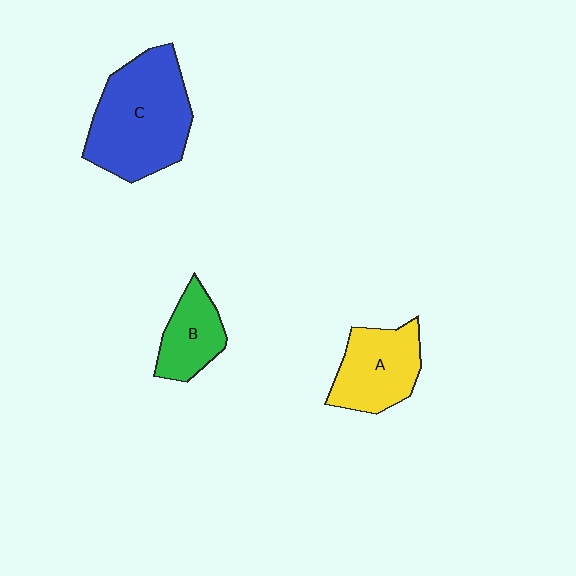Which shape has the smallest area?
Shape B (green).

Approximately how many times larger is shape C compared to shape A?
Approximately 1.6 times.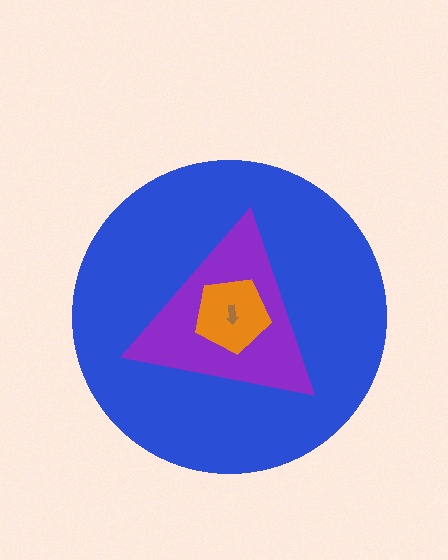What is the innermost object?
The brown arrow.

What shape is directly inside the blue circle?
The purple triangle.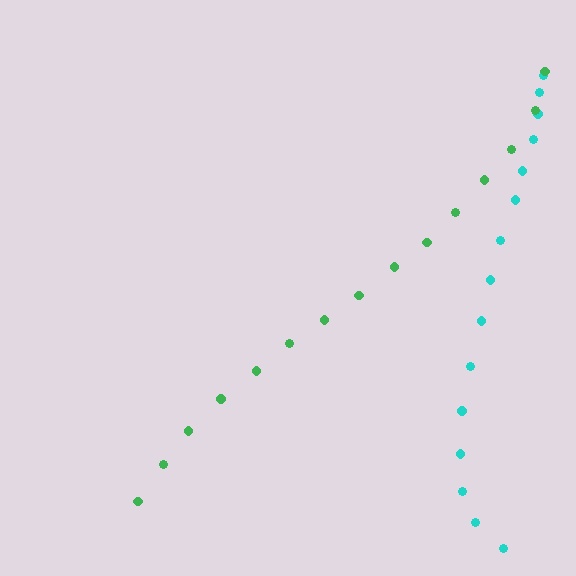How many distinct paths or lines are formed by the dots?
There are 2 distinct paths.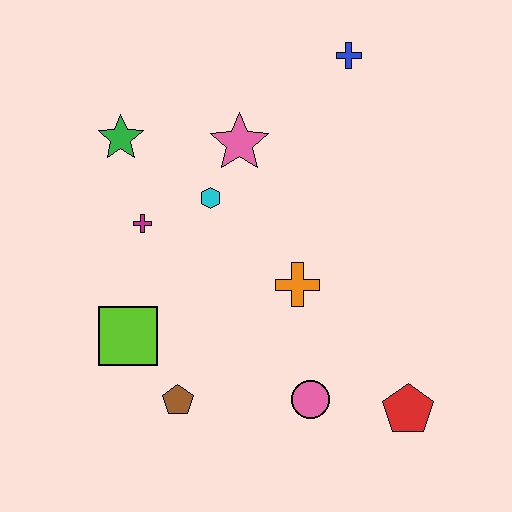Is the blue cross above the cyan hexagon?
Yes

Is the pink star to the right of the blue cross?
No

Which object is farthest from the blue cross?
The brown pentagon is farthest from the blue cross.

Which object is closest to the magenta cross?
The cyan hexagon is closest to the magenta cross.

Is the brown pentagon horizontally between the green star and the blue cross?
Yes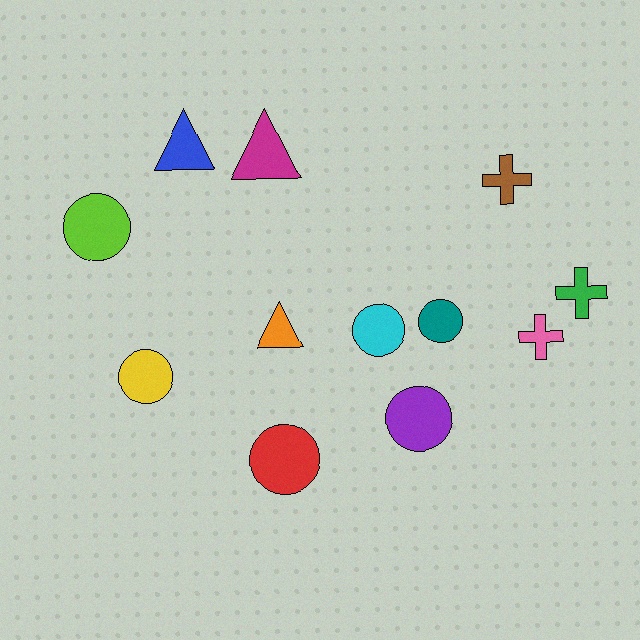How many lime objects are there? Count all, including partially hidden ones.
There is 1 lime object.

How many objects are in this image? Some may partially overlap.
There are 12 objects.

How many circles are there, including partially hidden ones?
There are 6 circles.